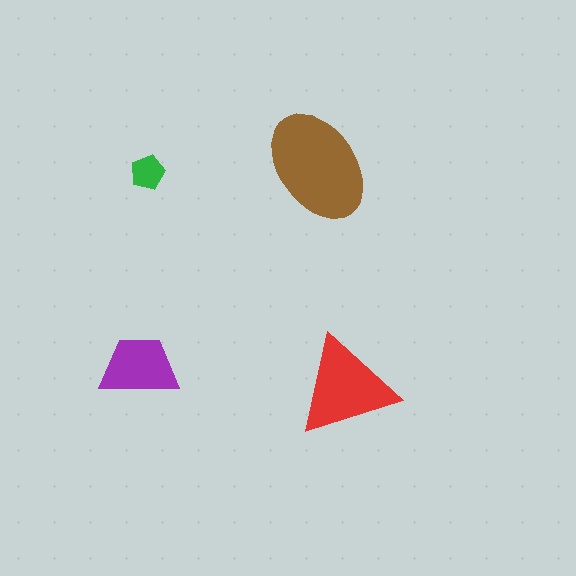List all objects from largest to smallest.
The brown ellipse, the red triangle, the purple trapezoid, the green pentagon.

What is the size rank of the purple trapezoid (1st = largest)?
3rd.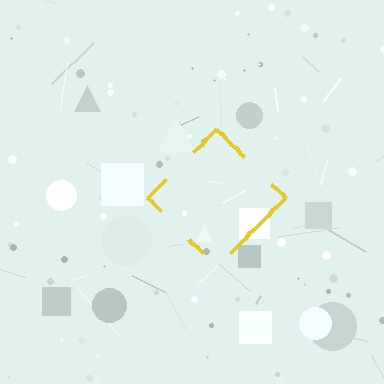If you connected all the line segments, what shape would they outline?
They would outline a diamond.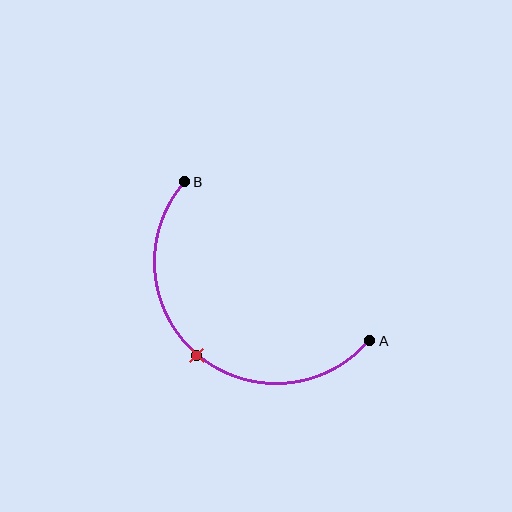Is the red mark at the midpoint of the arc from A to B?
Yes. The red mark lies on the arc at equal arc-length from both A and B — it is the arc midpoint.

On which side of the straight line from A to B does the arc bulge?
The arc bulges below and to the left of the straight line connecting A and B.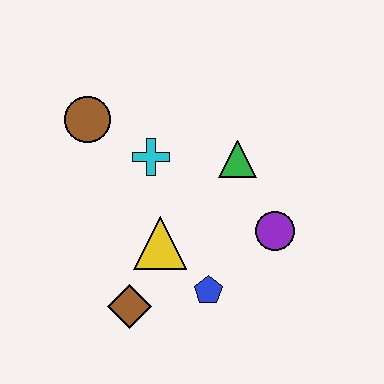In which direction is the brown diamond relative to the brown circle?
The brown diamond is below the brown circle.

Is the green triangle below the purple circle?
No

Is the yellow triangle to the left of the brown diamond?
No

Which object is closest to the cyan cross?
The brown circle is closest to the cyan cross.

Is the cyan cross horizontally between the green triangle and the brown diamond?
Yes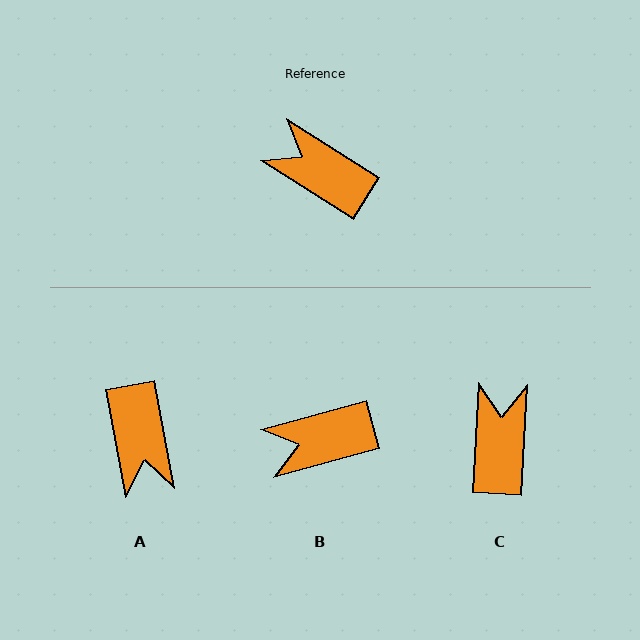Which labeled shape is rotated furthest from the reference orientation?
A, about 133 degrees away.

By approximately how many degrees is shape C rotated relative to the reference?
Approximately 60 degrees clockwise.